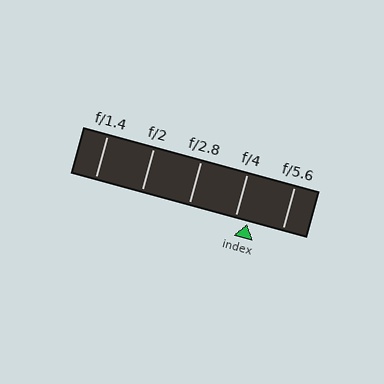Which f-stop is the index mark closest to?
The index mark is closest to f/4.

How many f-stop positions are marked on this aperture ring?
There are 5 f-stop positions marked.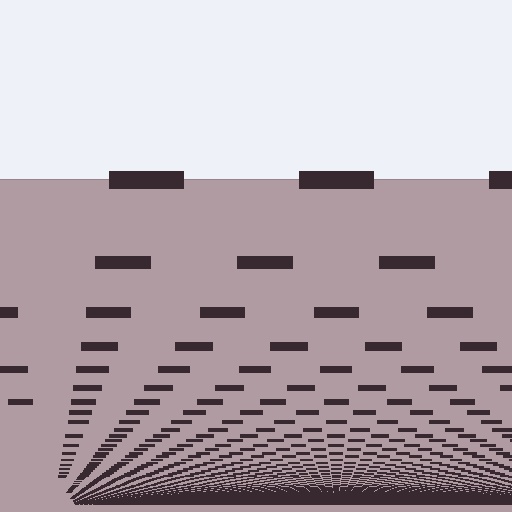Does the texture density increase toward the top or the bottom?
Density increases toward the bottom.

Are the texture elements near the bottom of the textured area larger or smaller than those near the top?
Smaller. The gradient is inverted — elements near the bottom are smaller and denser.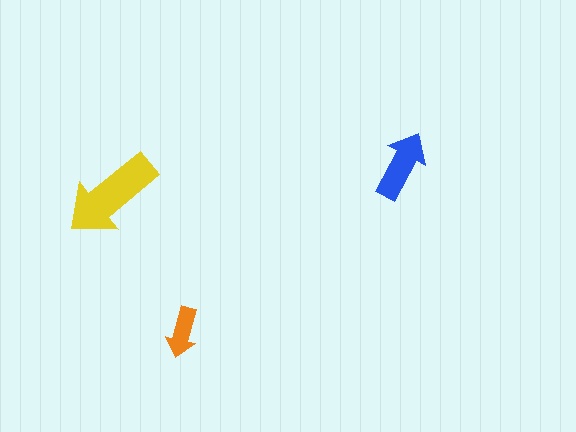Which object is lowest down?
The orange arrow is bottommost.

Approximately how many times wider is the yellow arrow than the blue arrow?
About 1.5 times wider.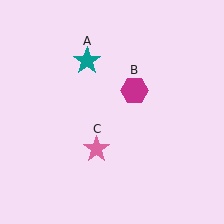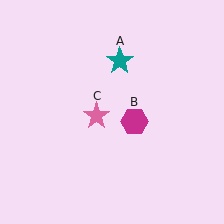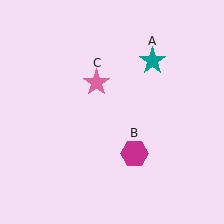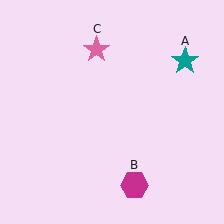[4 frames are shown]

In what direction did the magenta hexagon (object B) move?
The magenta hexagon (object B) moved down.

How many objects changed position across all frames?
3 objects changed position: teal star (object A), magenta hexagon (object B), pink star (object C).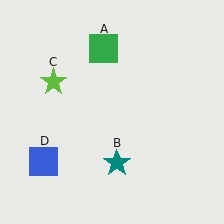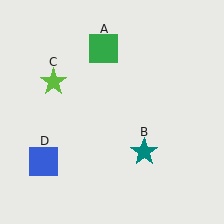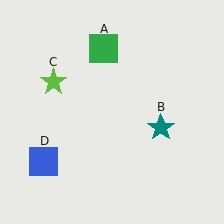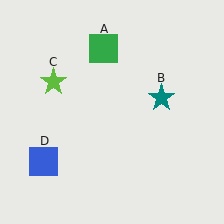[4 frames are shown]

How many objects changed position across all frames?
1 object changed position: teal star (object B).